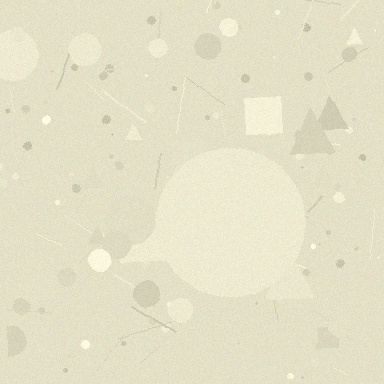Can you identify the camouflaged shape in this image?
The camouflaged shape is a circle.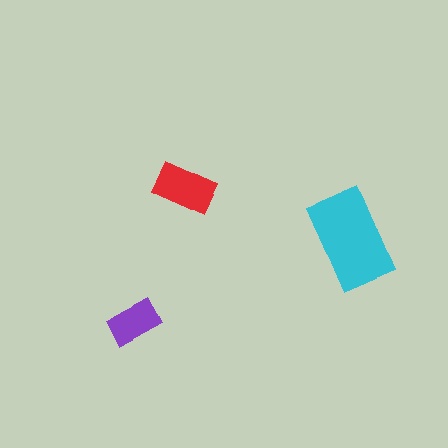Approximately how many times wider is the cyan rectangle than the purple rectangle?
About 2 times wider.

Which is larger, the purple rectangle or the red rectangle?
The red one.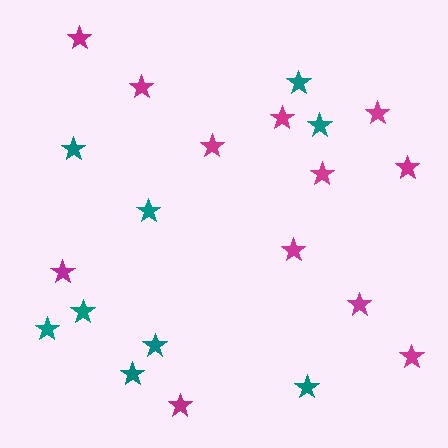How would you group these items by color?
There are 2 groups: one group of teal stars (9) and one group of magenta stars (12).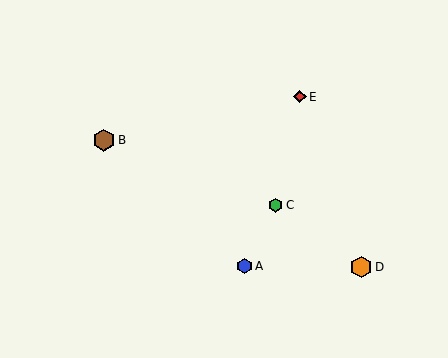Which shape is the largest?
The brown hexagon (labeled B) is the largest.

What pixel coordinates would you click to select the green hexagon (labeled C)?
Click at (276, 205) to select the green hexagon C.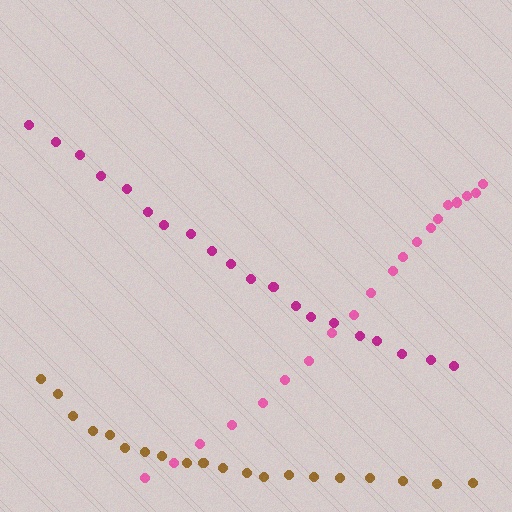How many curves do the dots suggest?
There are 3 distinct paths.